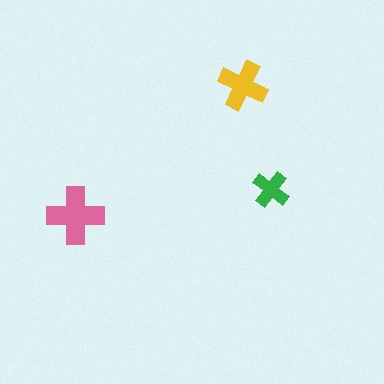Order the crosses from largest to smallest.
the pink one, the yellow one, the green one.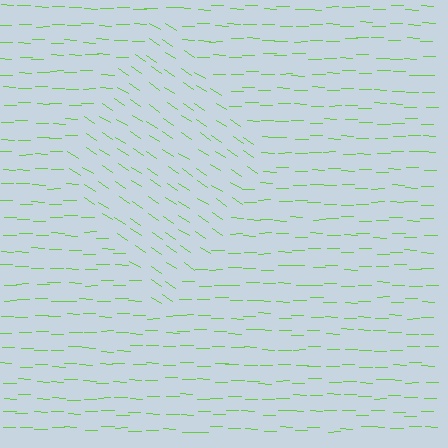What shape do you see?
I see a diamond.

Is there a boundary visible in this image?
Yes, there is a texture boundary formed by a change in line orientation.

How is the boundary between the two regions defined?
The boundary is defined purely by a change in line orientation (approximately 33 degrees difference). All lines are the same color and thickness.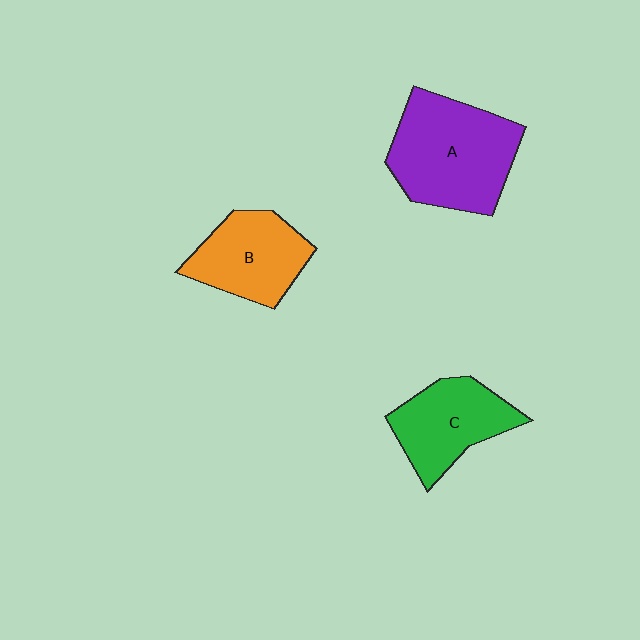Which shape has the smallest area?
Shape C (green).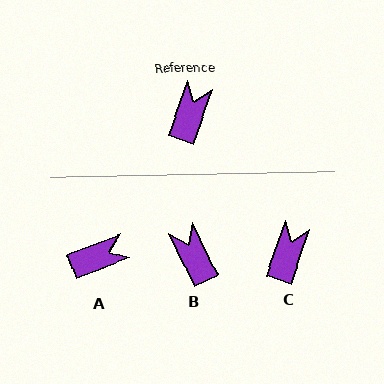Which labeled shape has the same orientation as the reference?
C.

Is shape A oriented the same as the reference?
No, it is off by about 50 degrees.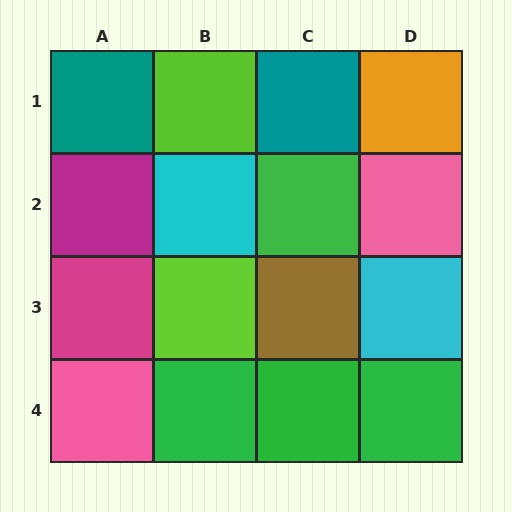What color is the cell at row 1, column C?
Teal.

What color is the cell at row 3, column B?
Lime.